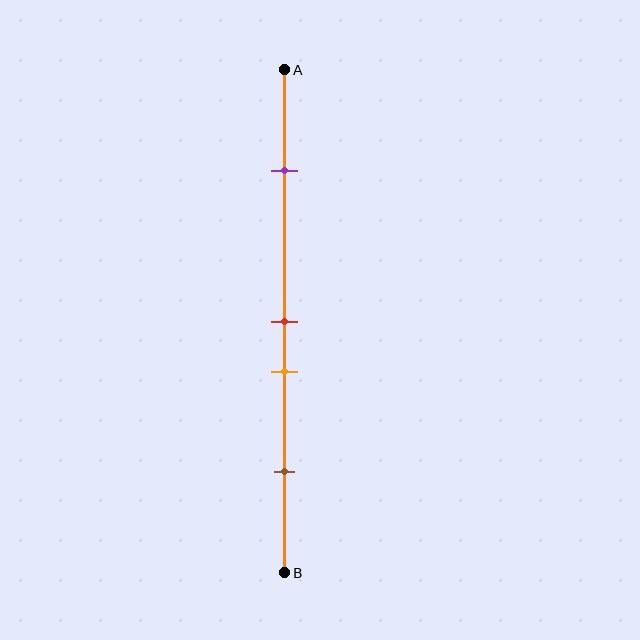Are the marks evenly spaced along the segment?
No, the marks are not evenly spaced.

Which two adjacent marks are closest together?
The red and orange marks are the closest adjacent pair.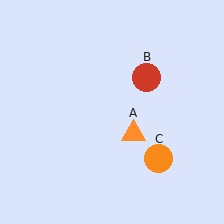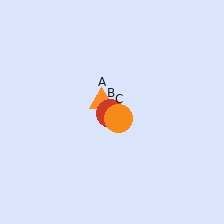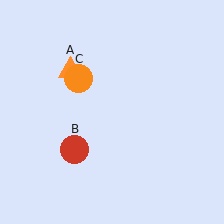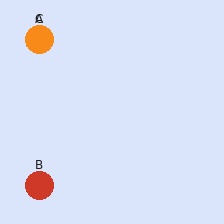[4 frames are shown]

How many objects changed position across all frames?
3 objects changed position: orange triangle (object A), red circle (object B), orange circle (object C).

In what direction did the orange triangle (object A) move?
The orange triangle (object A) moved up and to the left.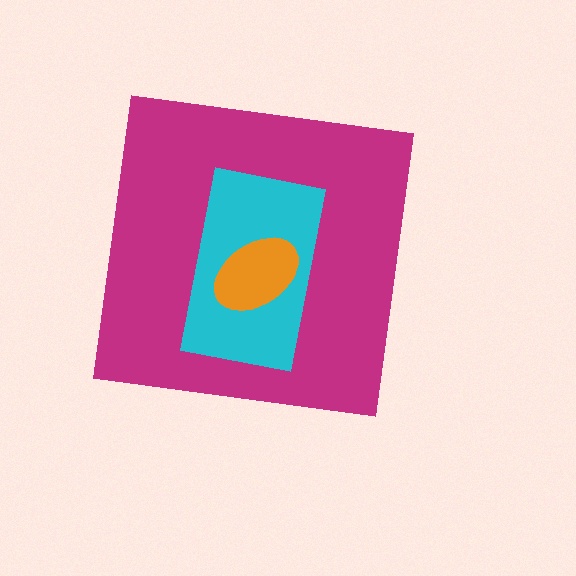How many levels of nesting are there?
3.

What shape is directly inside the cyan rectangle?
The orange ellipse.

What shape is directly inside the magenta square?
The cyan rectangle.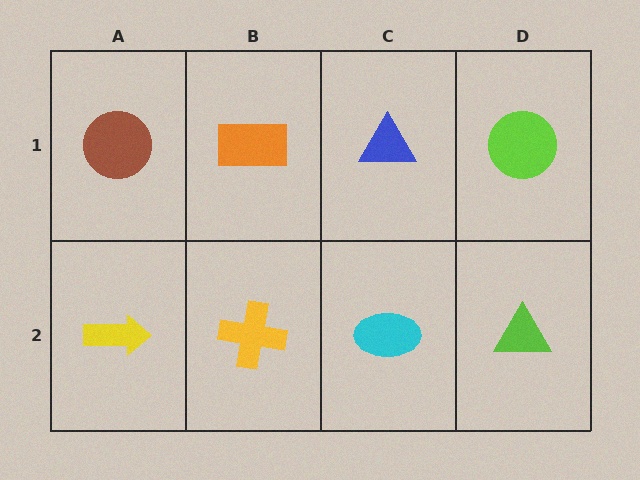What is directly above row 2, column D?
A lime circle.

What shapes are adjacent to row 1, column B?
A yellow cross (row 2, column B), a brown circle (row 1, column A), a blue triangle (row 1, column C).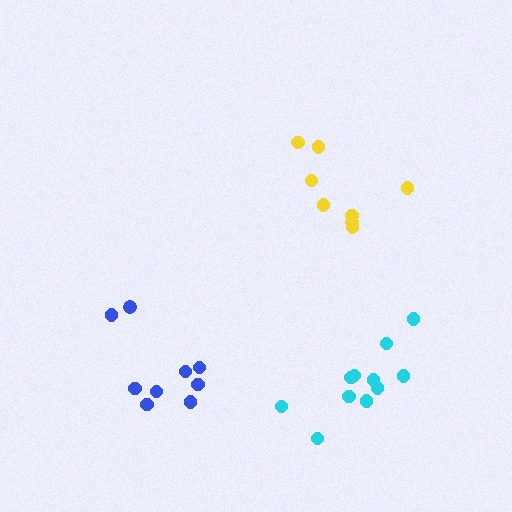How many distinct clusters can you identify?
There are 3 distinct clusters.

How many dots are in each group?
Group 1: 8 dots, Group 2: 9 dots, Group 3: 11 dots (28 total).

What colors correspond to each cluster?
The clusters are colored: yellow, blue, cyan.